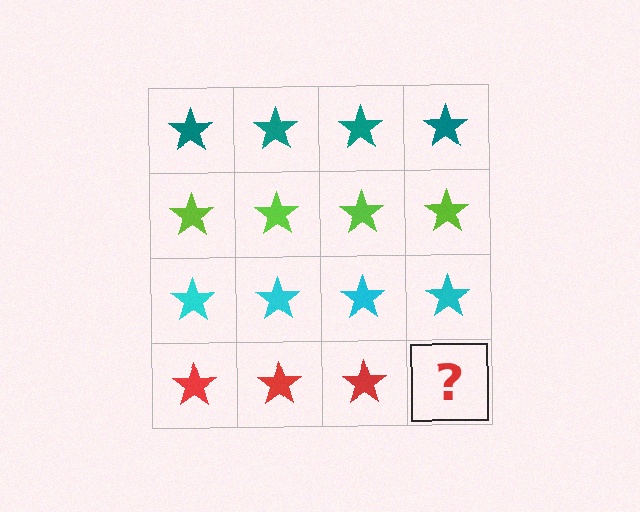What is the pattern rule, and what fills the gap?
The rule is that each row has a consistent color. The gap should be filled with a red star.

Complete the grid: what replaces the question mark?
The question mark should be replaced with a red star.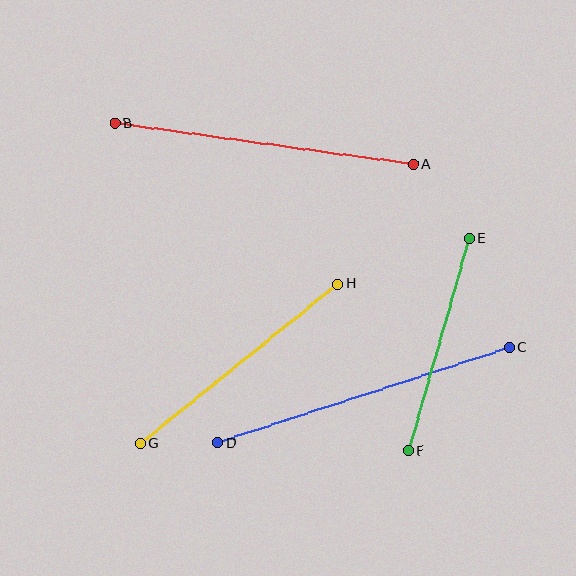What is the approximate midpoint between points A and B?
The midpoint is at approximately (264, 144) pixels.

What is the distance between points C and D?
The distance is approximately 306 pixels.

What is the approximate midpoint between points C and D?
The midpoint is at approximately (363, 395) pixels.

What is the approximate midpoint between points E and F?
The midpoint is at approximately (439, 344) pixels.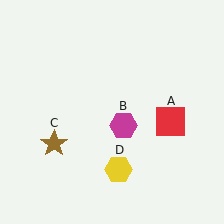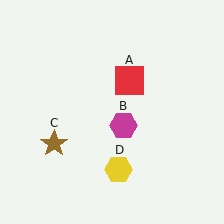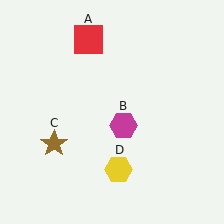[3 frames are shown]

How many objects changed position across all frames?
1 object changed position: red square (object A).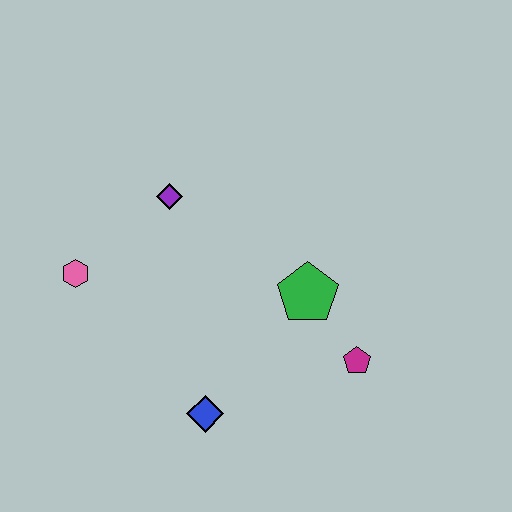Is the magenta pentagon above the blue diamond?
Yes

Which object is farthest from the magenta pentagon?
The pink hexagon is farthest from the magenta pentagon.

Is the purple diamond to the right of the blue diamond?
No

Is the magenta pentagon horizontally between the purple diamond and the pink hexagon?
No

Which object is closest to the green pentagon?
The magenta pentagon is closest to the green pentagon.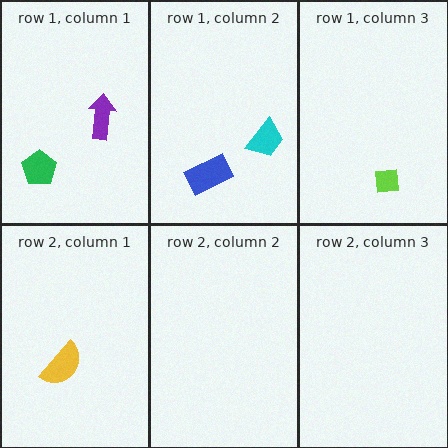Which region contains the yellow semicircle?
The row 2, column 1 region.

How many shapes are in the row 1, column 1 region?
2.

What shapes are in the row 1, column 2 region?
The cyan trapezoid, the blue rectangle.